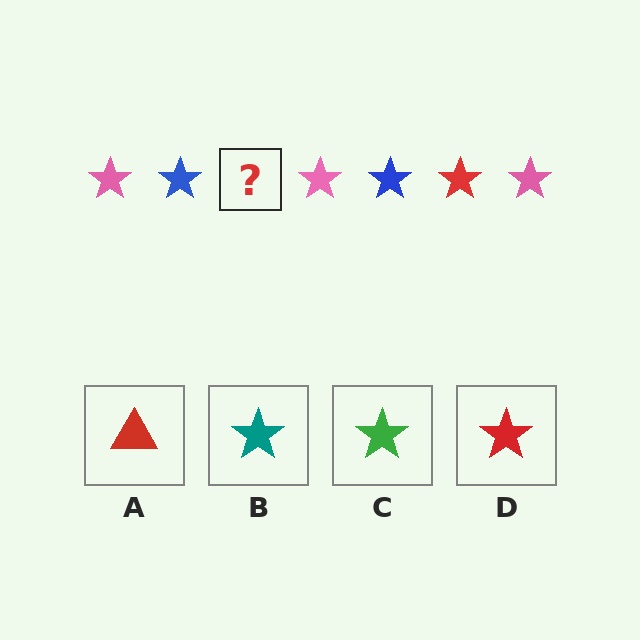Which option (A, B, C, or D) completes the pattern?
D.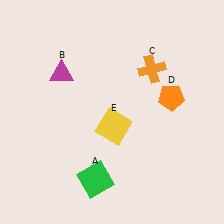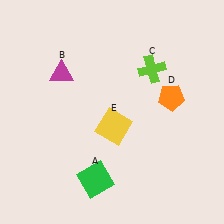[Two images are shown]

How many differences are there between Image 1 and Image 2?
There is 1 difference between the two images.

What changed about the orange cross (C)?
In Image 1, C is orange. In Image 2, it changed to lime.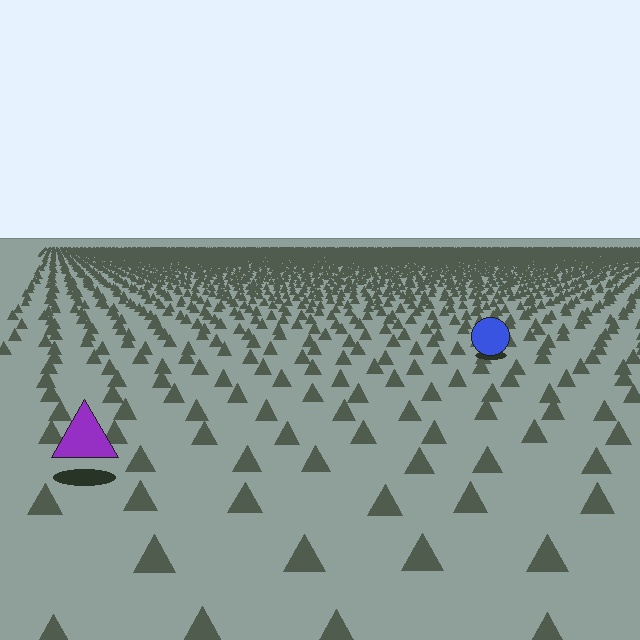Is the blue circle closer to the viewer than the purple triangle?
No. The purple triangle is closer — you can tell from the texture gradient: the ground texture is coarser near it.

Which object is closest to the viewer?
The purple triangle is closest. The texture marks near it are larger and more spread out.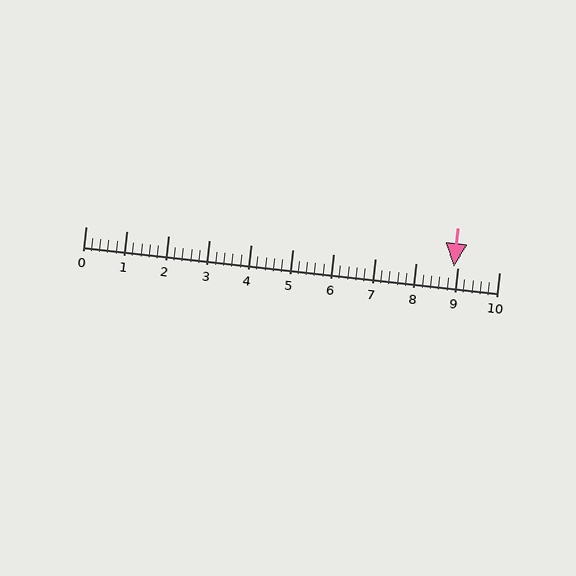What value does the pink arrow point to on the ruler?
The pink arrow points to approximately 8.9.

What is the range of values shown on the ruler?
The ruler shows values from 0 to 10.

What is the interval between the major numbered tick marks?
The major tick marks are spaced 1 units apart.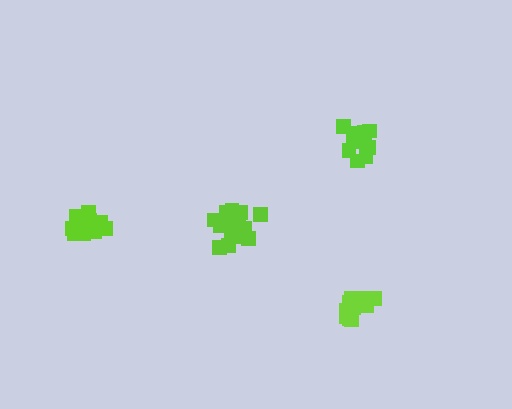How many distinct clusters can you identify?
There are 4 distinct clusters.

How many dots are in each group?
Group 1: 19 dots, Group 2: 21 dots, Group 3: 18 dots, Group 4: 15 dots (73 total).